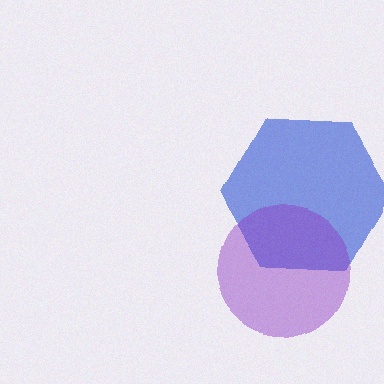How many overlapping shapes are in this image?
There are 2 overlapping shapes in the image.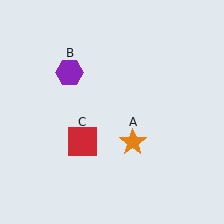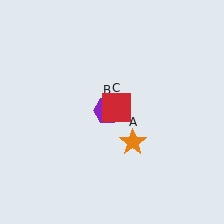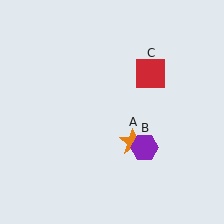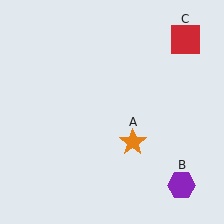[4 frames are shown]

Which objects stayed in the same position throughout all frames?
Orange star (object A) remained stationary.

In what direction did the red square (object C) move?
The red square (object C) moved up and to the right.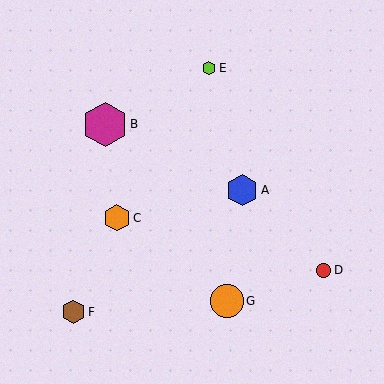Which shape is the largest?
The magenta hexagon (labeled B) is the largest.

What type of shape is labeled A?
Shape A is a blue hexagon.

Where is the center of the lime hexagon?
The center of the lime hexagon is at (209, 68).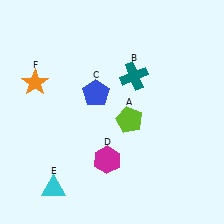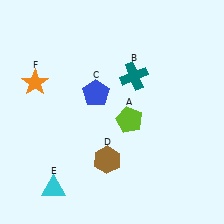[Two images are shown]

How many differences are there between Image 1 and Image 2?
There is 1 difference between the two images.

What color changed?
The hexagon (D) changed from magenta in Image 1 to brown in Image 2.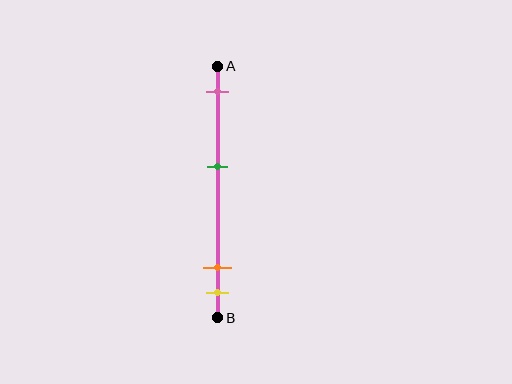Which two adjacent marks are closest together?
The orange and yellow marks are the closest adjacent pair.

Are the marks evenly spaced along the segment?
No, the marks are not evenly spaced.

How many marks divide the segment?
There are 4 marks dividing the segment.